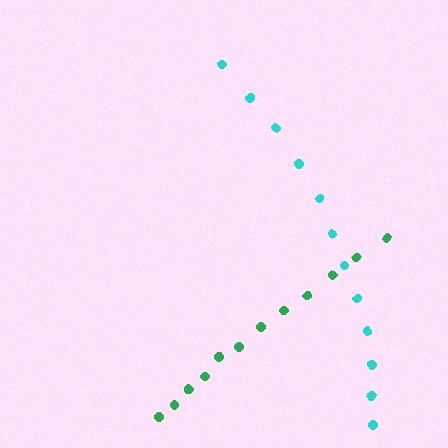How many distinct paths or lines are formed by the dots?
There are 2 distinct paths.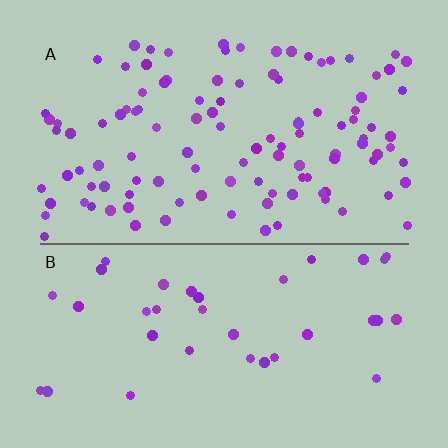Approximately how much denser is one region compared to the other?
Approximately 3.0× — region A over region B.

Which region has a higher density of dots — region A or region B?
A (the top).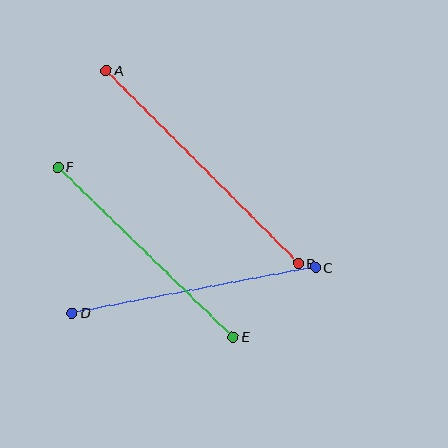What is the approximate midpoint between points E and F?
The midpoint is at approximately (145, 252) pixels.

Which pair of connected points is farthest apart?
Points A and B are farthest apart.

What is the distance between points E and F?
The distance is approximately 244 pixels.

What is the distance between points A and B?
The distance is approximately 272 pixels.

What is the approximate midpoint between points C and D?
The midpoint is at approximately (194, 290) pixels.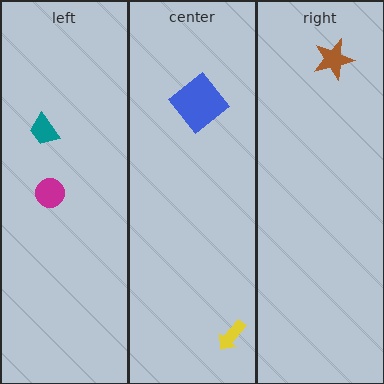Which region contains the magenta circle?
The left region.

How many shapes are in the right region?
1.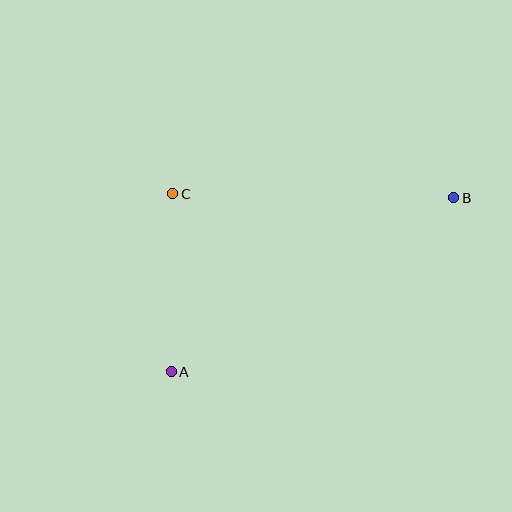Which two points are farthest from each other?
Points A and B are farthest from each other.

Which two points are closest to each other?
Points A and C are closest to each other.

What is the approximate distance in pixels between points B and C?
The distance between B and C is approximately 281 pixels.